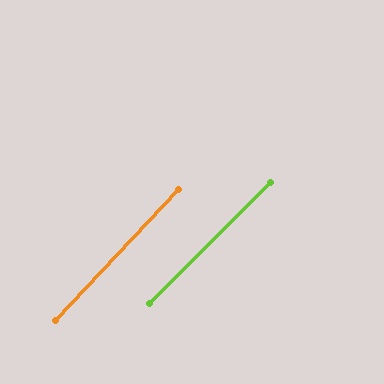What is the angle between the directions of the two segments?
Approximately 2 degrees.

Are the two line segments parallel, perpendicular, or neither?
Parallel — their directions differ by only 1.8°.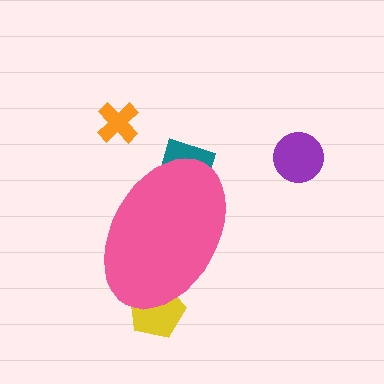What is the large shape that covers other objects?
A pink ellipse.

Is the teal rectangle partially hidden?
Yes, the teal rectangle is partially hidden behind the pink ellipse.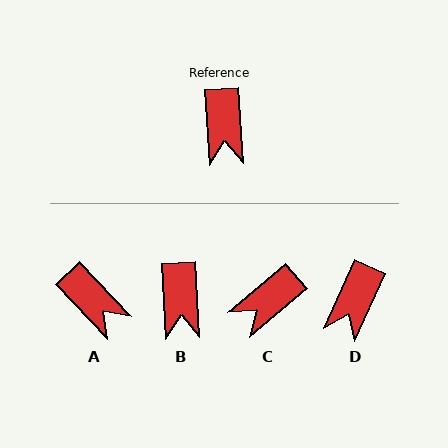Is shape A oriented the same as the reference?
No, it is off by about 40 degrees.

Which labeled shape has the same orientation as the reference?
B.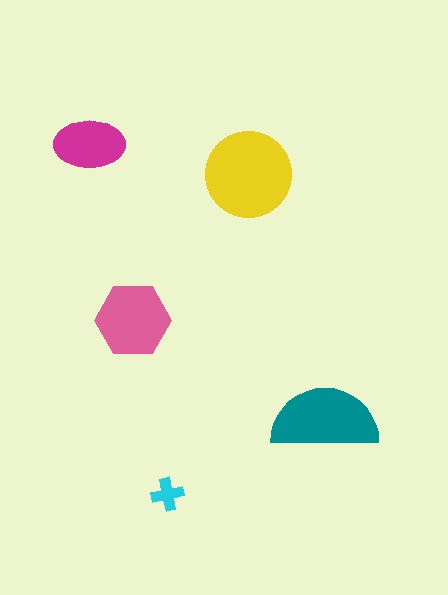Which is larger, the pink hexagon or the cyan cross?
The pink hexagon.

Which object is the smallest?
The cyan cross.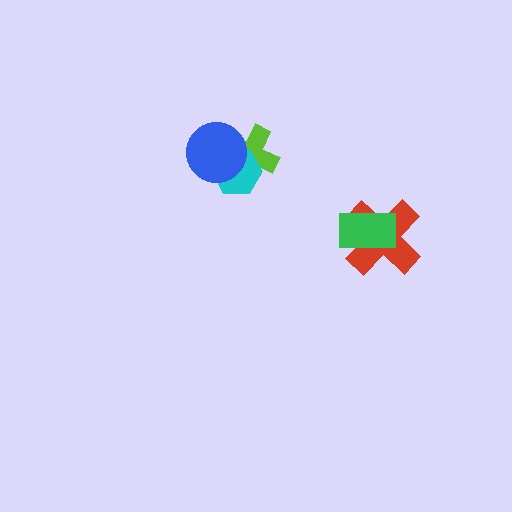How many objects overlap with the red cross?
1 object overlaps with the red cross.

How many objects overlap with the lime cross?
2 objects overlap with the lime cross.